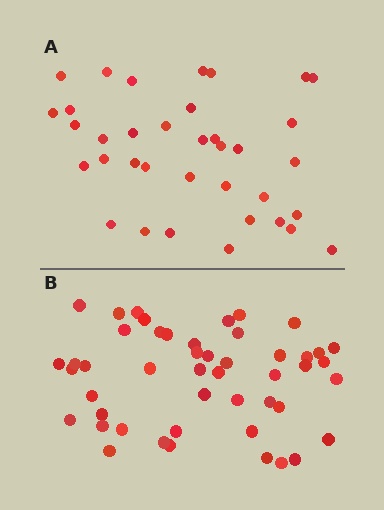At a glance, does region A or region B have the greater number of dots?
Region B (the bottom region) has more dots.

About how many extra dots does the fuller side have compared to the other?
Region B has roughly 12 or so more dots than region A.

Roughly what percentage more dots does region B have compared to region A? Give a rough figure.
About 35% more.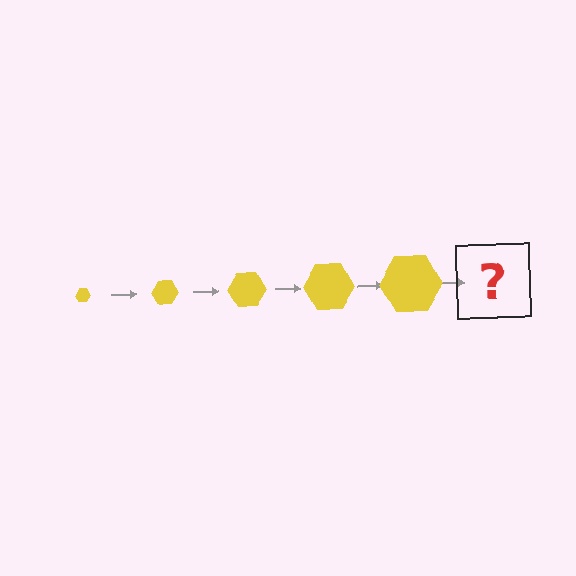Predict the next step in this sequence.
The next step is a yellow hexagon, larger than the previous one.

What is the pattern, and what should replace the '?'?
The pattern is that the hexagon gets progressively larger each step. The '?' should be a yellow hexagon, larger than the previous one.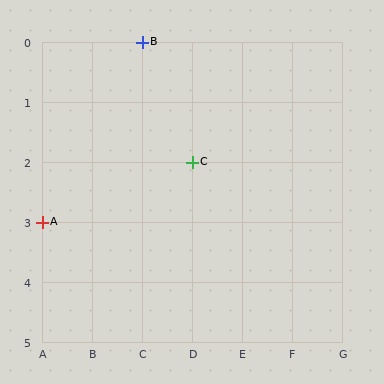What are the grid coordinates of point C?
Point C is at grid coordinates (D, 2).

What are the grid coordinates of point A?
Point A is at grid coordinates (A, 3).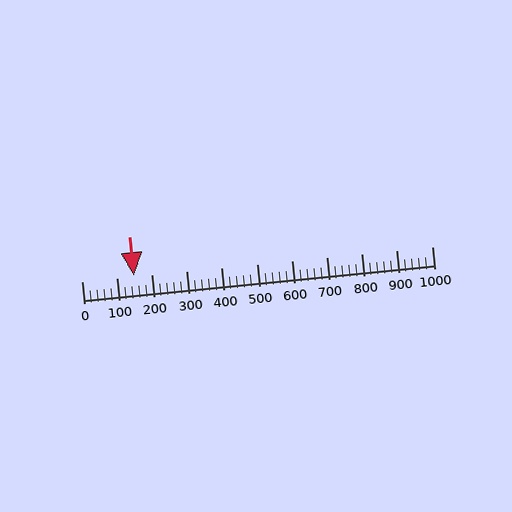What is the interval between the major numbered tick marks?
The major tick marks are spaced 100 units apart.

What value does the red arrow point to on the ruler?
The red arrow points to approximately 149.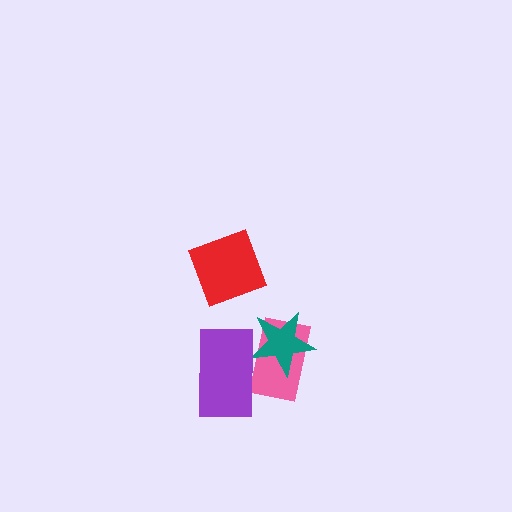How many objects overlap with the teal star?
2 objects overlap with the teal star.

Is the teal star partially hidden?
Yes, it is partially covered by another shape.